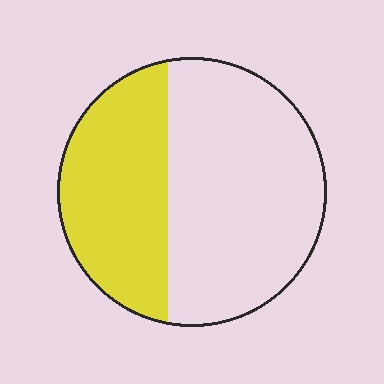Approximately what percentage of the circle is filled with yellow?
Approximately 40%.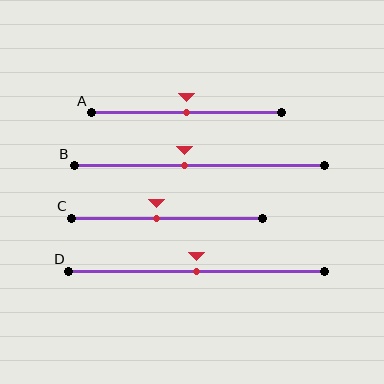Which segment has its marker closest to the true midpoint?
Segment A has its marker closest to the true midpoint.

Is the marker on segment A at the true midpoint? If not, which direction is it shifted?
Yes, the marker on segment A is at the true midpoint.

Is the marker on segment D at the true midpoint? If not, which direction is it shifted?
Yes, the marker on segment D is at the true midpoint.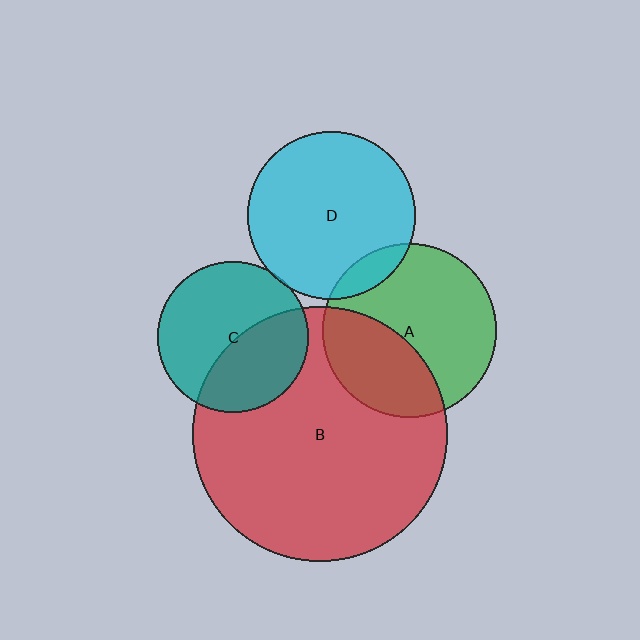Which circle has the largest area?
Circle B (red).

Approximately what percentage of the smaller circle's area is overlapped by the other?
Approximately 10%.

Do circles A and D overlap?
Yes.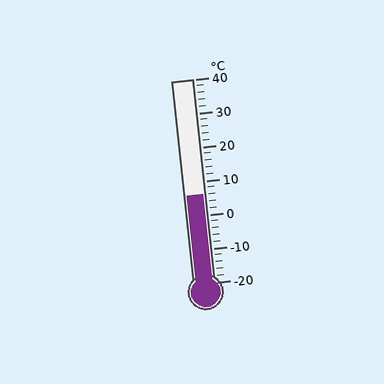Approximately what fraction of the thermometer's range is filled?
The thermometer is filled to approximately 45% of its range.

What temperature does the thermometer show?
The thermometer shows approximately 6°C.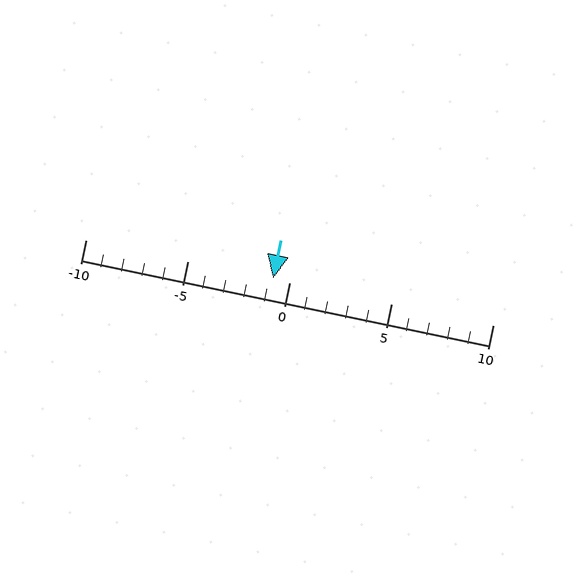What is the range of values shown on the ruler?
The ruler shows values from -10 to 10.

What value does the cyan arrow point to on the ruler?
The cyan arrow points to approximately -1.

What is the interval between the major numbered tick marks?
The major tick marks are spaced 5 units apart.